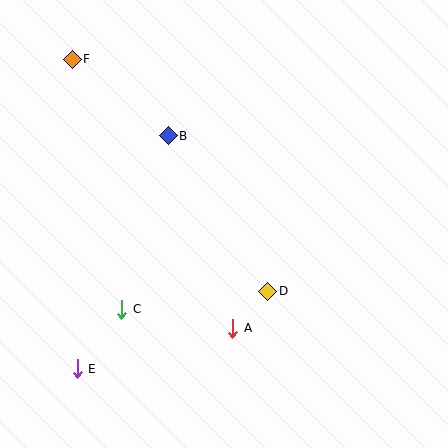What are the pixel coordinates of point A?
Point A is at (233, 328).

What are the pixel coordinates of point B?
Point B is at (168, 136).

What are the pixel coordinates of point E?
Point E is at (77, 369).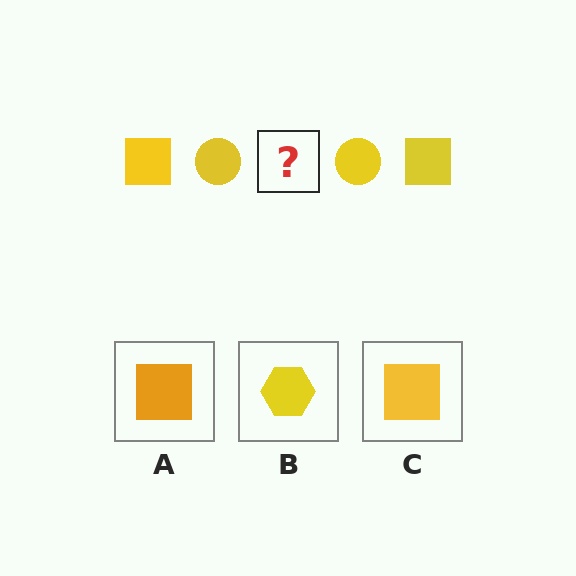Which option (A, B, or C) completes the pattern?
C.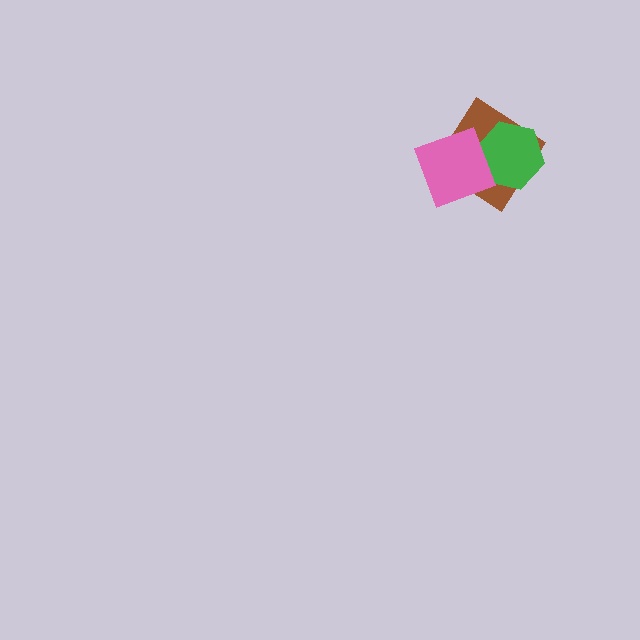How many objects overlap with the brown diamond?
2 objects overlap with the brown diamond.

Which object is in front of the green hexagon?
The pink square is in front of the green hexagon.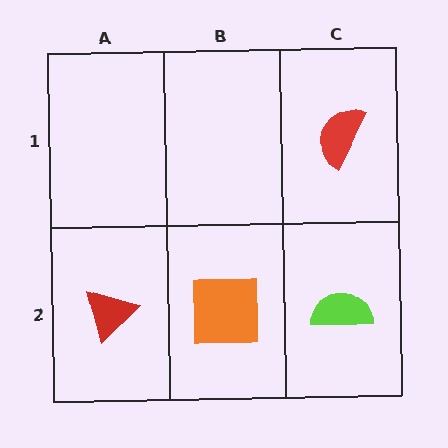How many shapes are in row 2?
3 shapes.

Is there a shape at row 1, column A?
No, that cell is empty.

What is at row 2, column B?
An orange square.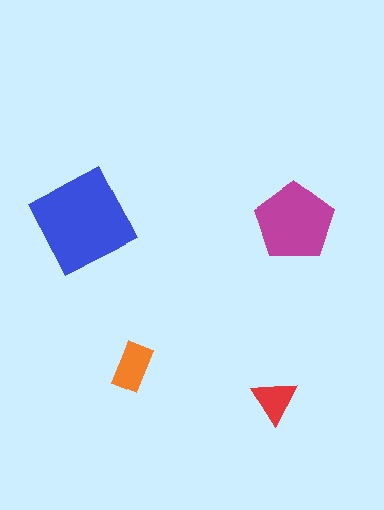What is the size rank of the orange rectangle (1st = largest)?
3rd.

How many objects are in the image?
There are 4 objects in the image.